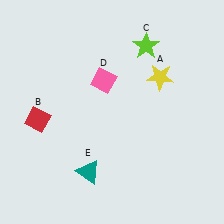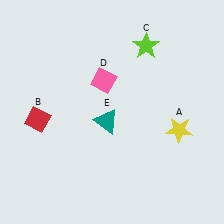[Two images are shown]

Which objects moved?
The objects that moved are: the yellow star (A), the teal triangle (E).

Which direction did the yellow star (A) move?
The yellow star (A) moved down.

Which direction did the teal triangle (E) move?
The teal triangle (E) moved up.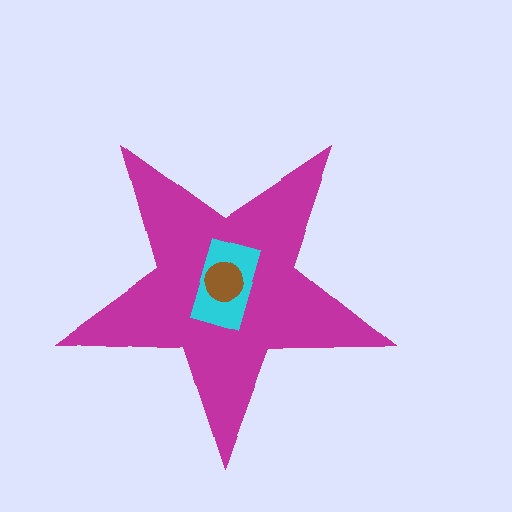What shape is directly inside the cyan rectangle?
The brown circle.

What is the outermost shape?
The magenta star.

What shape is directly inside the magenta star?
The cyan rectangle.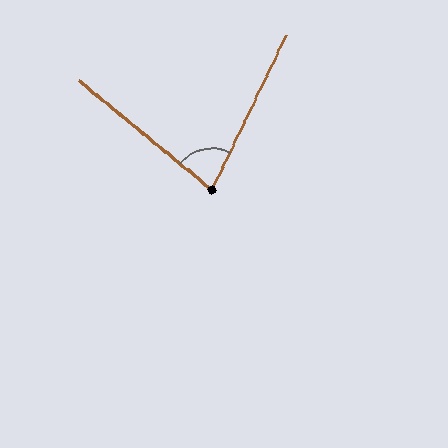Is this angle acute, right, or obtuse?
It is acute.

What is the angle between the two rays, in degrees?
Approximately 76 degrees.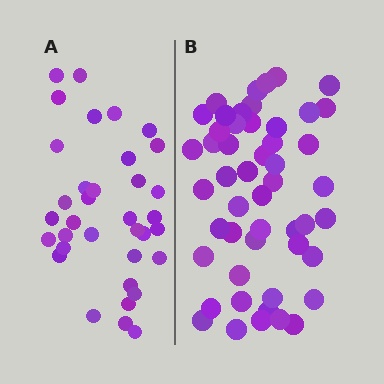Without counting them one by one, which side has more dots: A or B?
Region B (the right region) has more dots.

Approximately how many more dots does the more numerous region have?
Region B has approximately 15 more dots than region A.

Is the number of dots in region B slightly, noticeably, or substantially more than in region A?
Region B has noticeably more, but not dramatically so. The ratio is roughly 1.4 to 1.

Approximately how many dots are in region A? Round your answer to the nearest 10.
About 40 dots. (The exact count is 35, which rounds to 40.)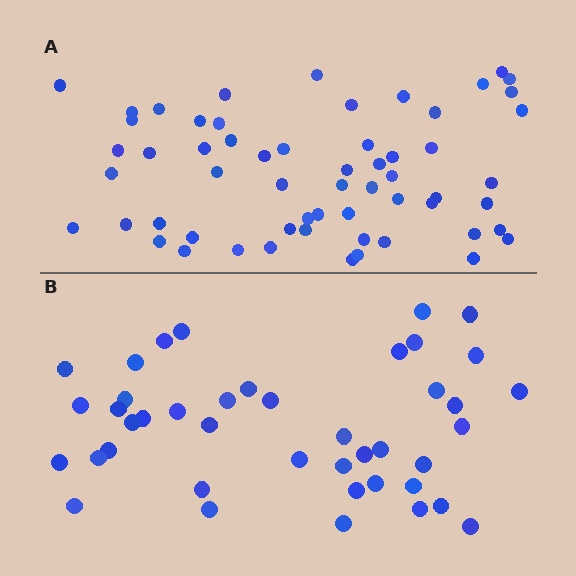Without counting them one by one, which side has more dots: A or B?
Region A (the top region) has more dots.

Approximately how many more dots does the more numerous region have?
Region A has approximately 15 more dots than region B.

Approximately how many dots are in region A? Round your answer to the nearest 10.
About 60 dots. (The exact count is 59, which rounds to 60.)